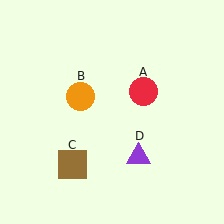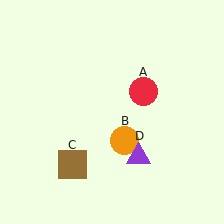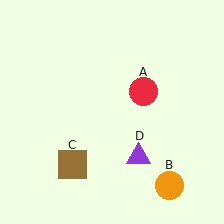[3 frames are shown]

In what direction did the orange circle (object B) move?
The orange circle (object B) moved down and to the right.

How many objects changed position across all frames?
1 object changed position: orange circle (object B).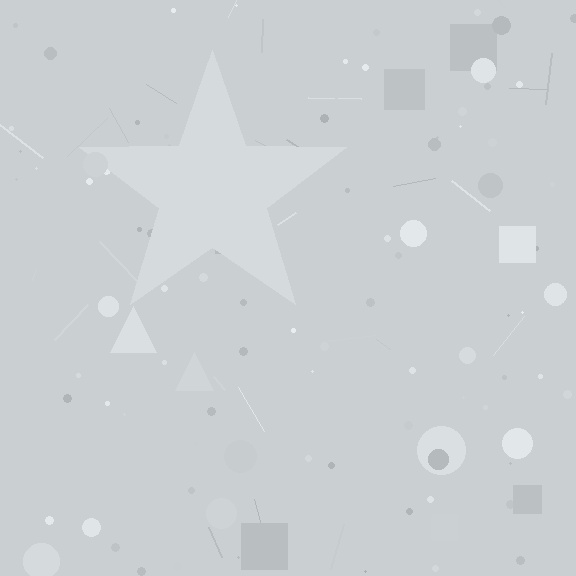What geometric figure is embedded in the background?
A star is embedded in the background.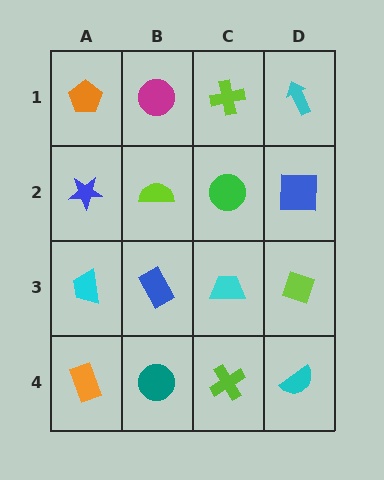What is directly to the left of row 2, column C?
A lime semicircle.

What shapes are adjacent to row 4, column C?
A cyan trapezoid (row 3, column C), a teal circle (row 4, column B), a cyan semicircle (row 4, column D).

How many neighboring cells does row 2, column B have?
4.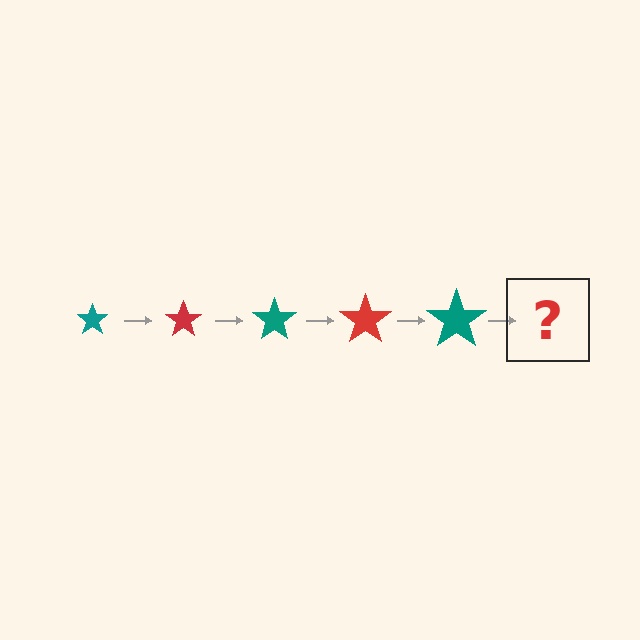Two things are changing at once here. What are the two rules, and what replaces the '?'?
The two rules are that the star grows larger each step and the color cycles through teal and red. The '?' should be a red star, larger than the previous one.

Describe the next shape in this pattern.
It should be a red star, larger than the previous one.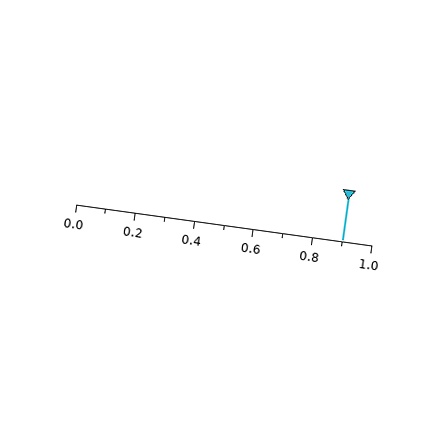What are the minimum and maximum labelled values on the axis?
The axis runs from 0.0 to 1.0.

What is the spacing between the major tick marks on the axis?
The major ticks are spaced 0.2 apart.